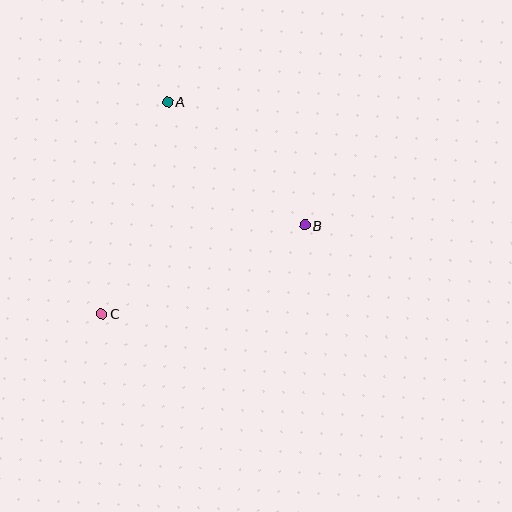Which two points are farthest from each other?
Points A and C are farthest from each other.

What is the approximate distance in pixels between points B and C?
The distance between B and C is approximately 222 pixels.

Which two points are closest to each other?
Points A and B are closest to each other.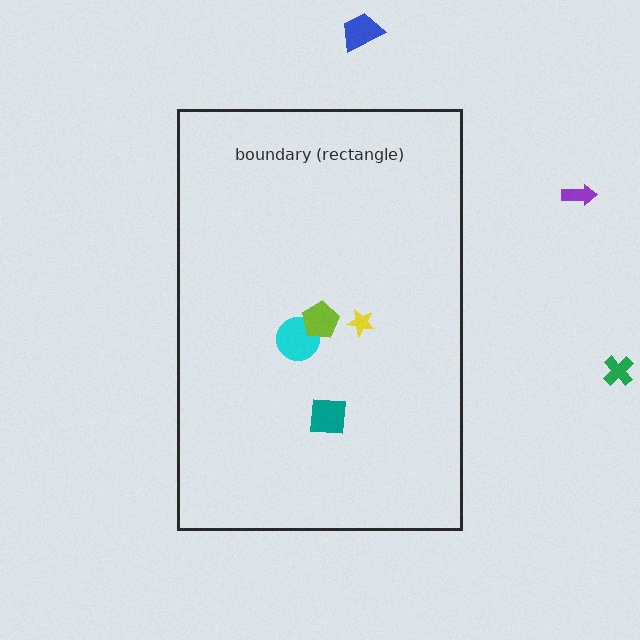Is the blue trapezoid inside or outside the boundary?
Outside.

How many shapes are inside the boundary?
4 inside, 3 outside.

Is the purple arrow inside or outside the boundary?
Outside.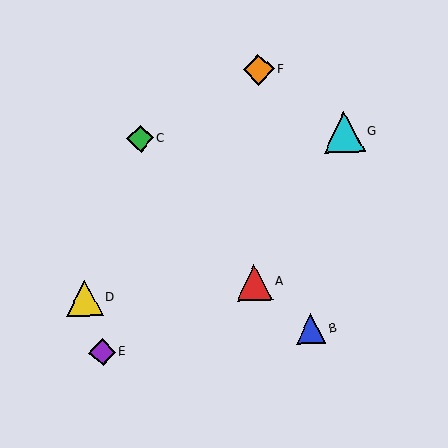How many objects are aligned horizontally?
2 objects (C, G) are aligned horizontally.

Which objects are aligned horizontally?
Objects C, G are aligned horizontally.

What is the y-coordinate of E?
Object E is at y≈352.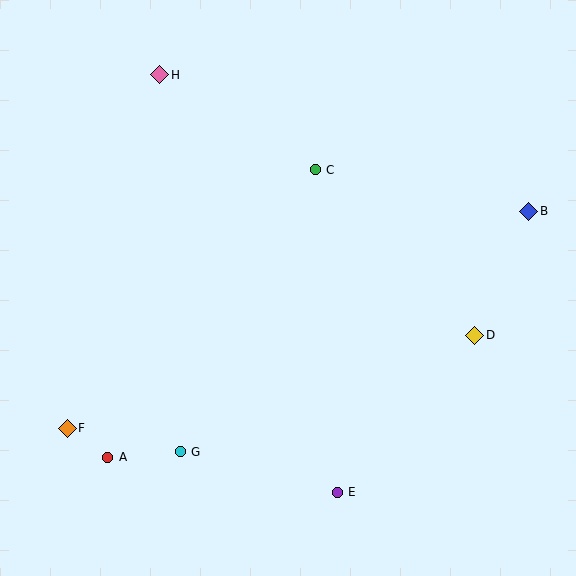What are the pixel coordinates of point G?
Point G is at (180, 452).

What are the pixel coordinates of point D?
Point D is at (475, 335).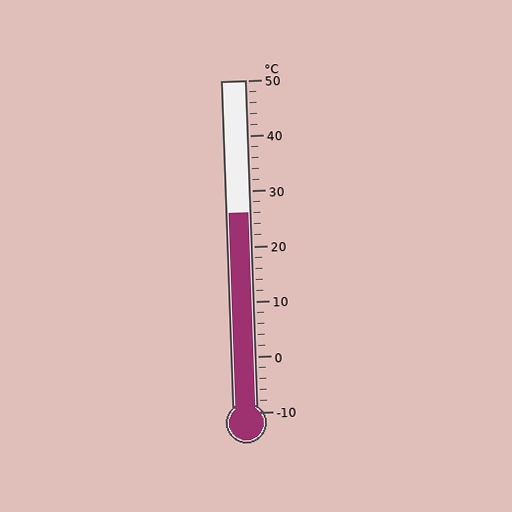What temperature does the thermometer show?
The thermometer shows approximately 26°C.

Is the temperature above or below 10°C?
The temperature is above 10°C.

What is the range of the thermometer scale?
The thermometer scale ranges from -10°C to 50°C.